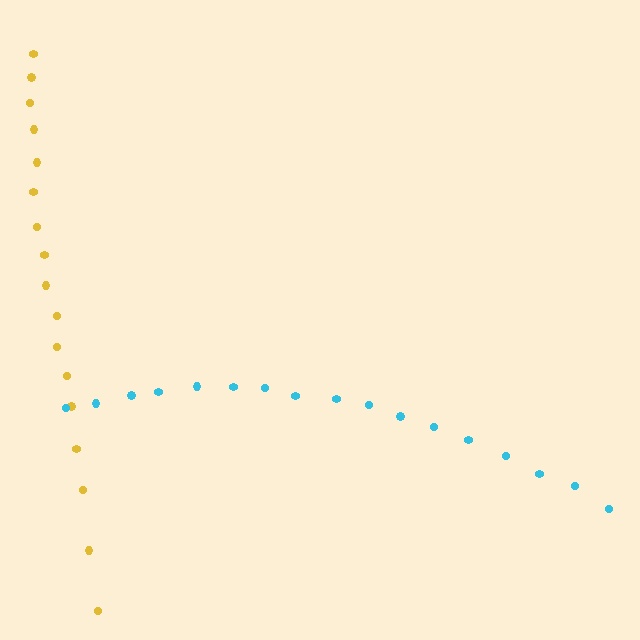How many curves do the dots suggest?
There are 2 distinct paths.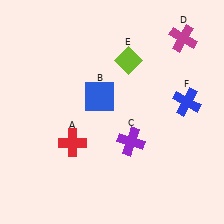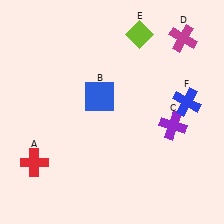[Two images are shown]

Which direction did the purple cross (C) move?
The purple cross (C) moved right.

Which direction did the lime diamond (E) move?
The lime diamond (E) moved up.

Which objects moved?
The objects that moved are: the red cross (A), the purple cross (C), the lime diamond (E).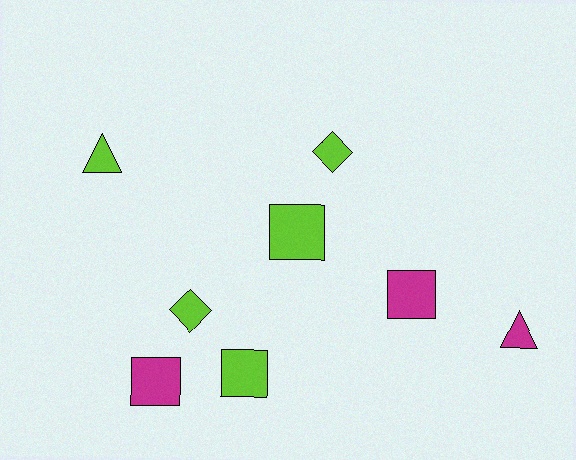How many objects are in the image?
There are 8 objects.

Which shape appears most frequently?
Square, with 4 objects.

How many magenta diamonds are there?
There are no magenta diamonds.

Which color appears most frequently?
Lime, with 5 objects.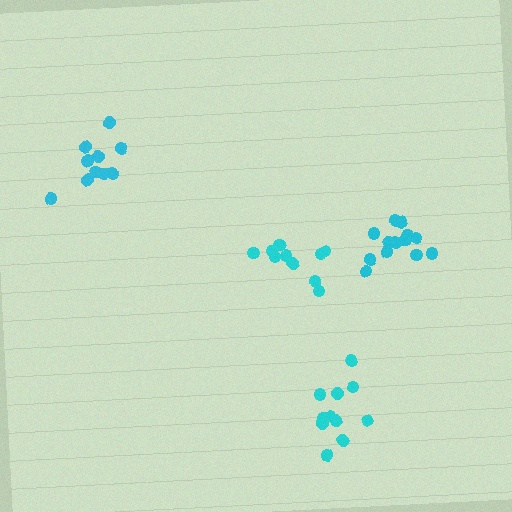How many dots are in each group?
Group 1: 14 dots, Group 2: 11 dots, Group 3: 10 dots, Group 4: 12 dots (47 total).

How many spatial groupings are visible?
There are 4 spatial groupings.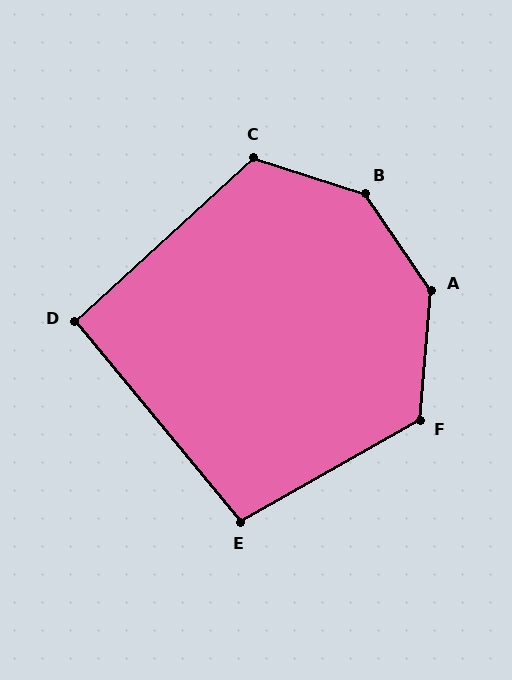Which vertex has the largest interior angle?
B, at approximately 142 degrees.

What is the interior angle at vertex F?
Approximately 125 degrees (obtuse).